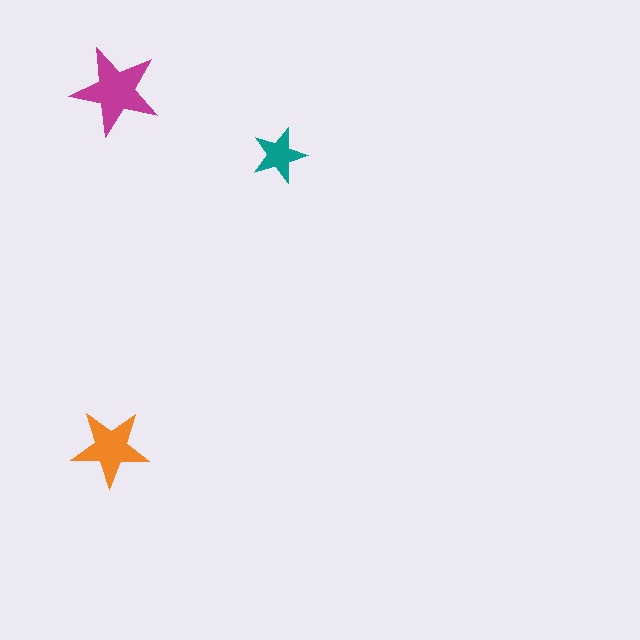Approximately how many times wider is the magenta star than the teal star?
About 1.5 times wider.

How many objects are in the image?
There are 3 objects in the image.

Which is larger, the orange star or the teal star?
The orange one.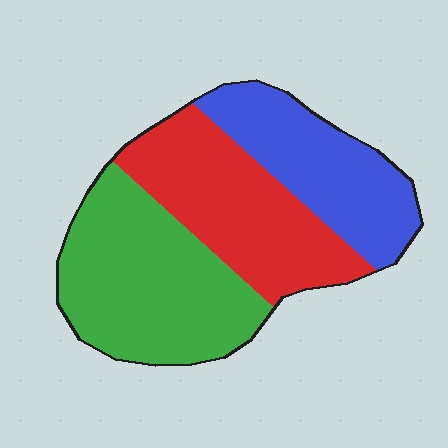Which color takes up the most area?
Green, at roughly 40%.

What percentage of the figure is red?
Red takes up between a quarter and a half of the figure.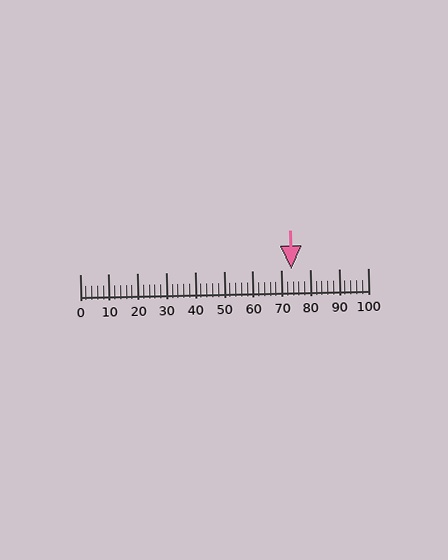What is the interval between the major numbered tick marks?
The major tick marks are spaced 10 units apart.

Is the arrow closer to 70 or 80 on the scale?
The arrow is closer to 70.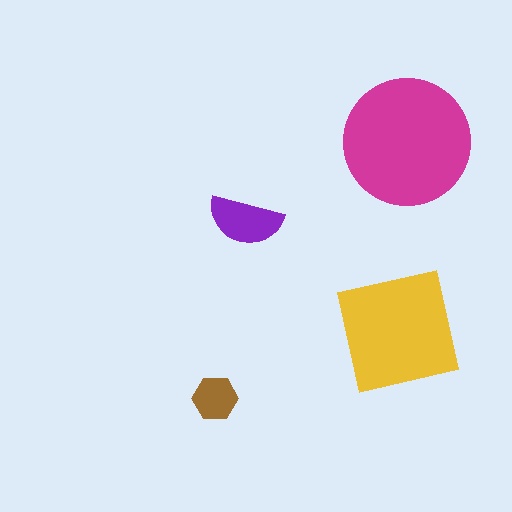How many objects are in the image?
There are 4 objects in the image.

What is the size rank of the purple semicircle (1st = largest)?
3rd.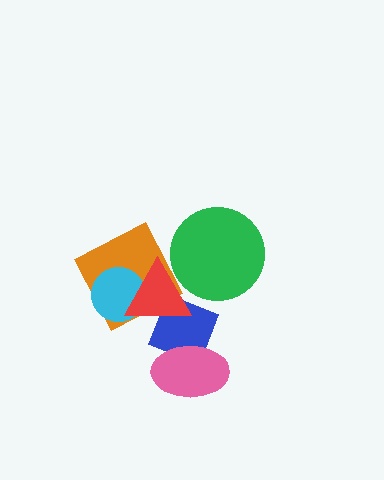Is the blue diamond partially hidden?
Yes, it is partially covered by another shape.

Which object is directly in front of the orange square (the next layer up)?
The cyan circle is directly in front of the orange square.